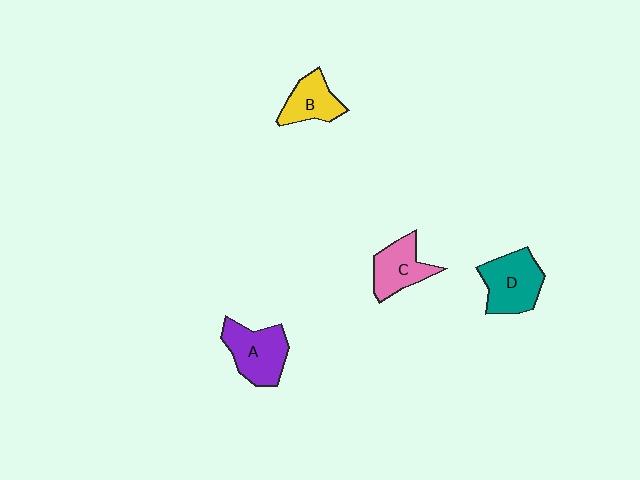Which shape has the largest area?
Shape D (teal).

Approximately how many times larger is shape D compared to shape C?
Approximately 1.3 times.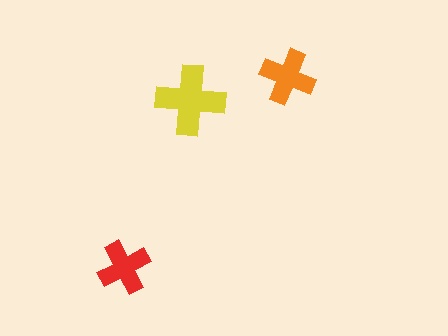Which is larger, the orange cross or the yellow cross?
The yellow one.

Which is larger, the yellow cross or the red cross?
The yellow one.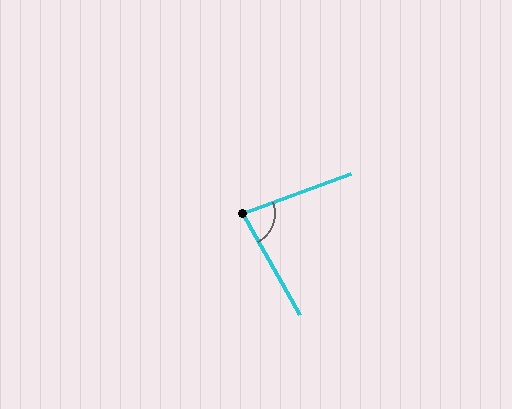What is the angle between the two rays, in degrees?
Approximately 81 degrees.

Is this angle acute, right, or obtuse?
It is acute.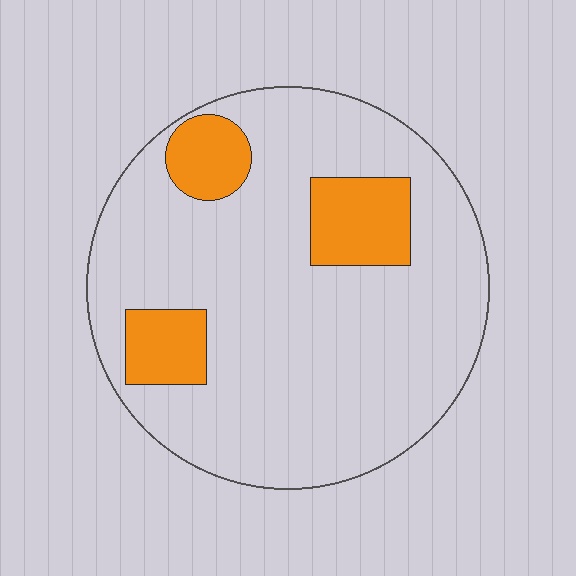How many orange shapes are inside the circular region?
3.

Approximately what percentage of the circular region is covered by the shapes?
Approximately 15%.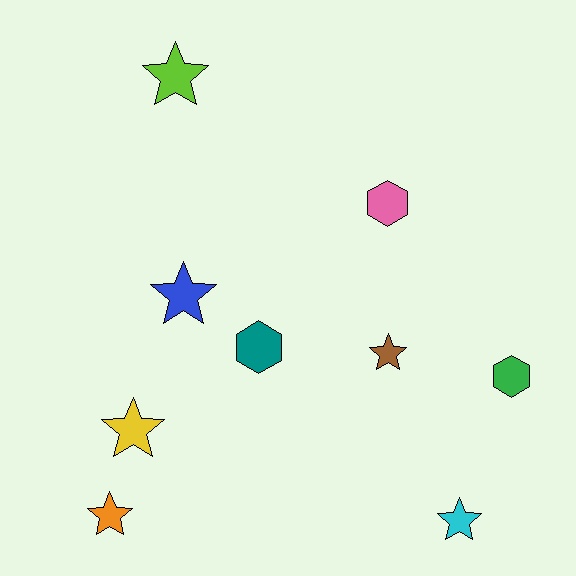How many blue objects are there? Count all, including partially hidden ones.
There is 1 blue object.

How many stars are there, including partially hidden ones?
There are 6 stars.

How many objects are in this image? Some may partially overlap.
There are 9 objects.